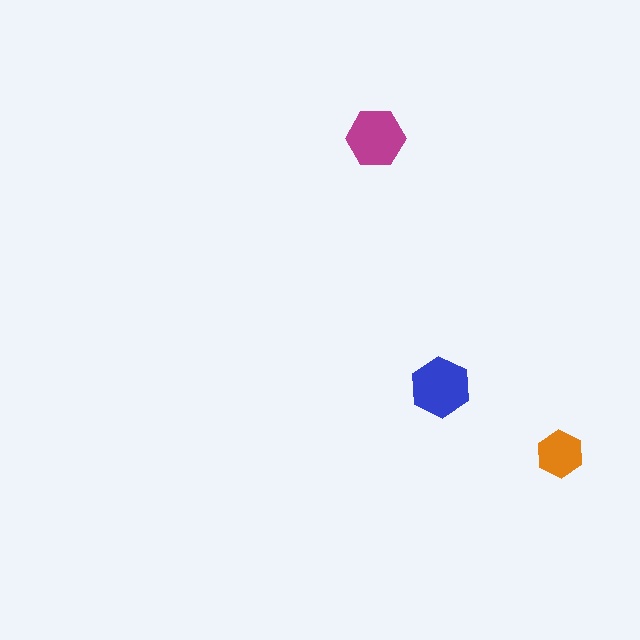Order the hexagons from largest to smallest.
the blue one, the magenta one, the orange one.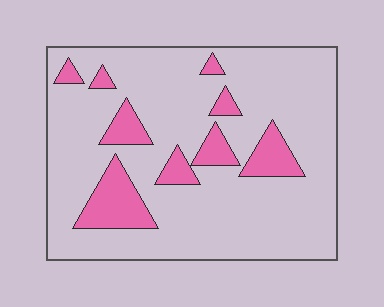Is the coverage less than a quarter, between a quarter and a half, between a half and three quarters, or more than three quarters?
Less than a quarter.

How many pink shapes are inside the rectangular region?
9.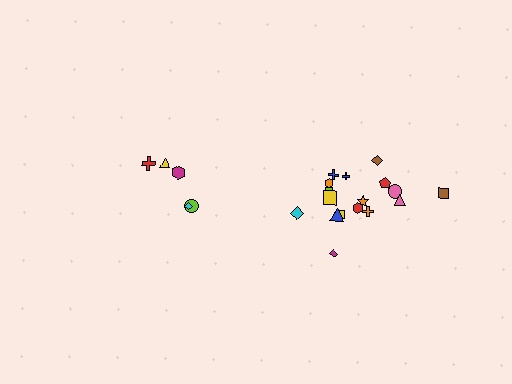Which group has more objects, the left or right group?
The right group.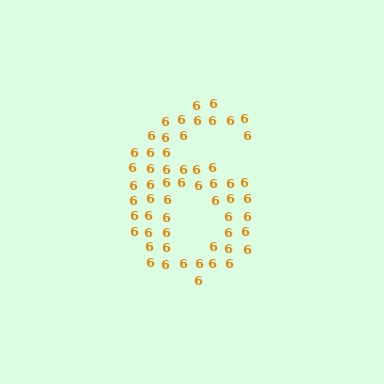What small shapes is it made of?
It is made of small digit 6's.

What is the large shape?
The large shape is the digit 6.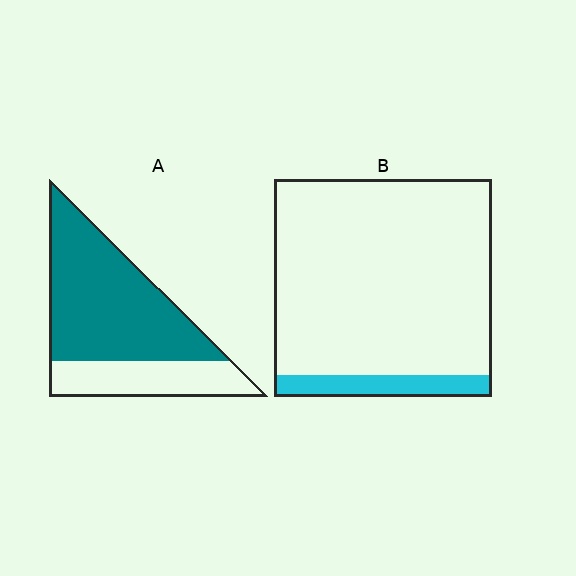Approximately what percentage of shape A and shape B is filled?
A is approximately 70% and B is approximately 10%.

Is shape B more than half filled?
No.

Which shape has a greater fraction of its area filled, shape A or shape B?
Shape A.